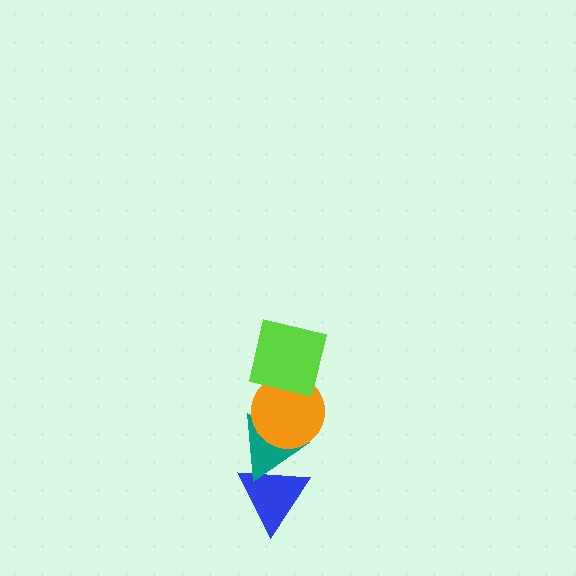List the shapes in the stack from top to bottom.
From top to bottom: the lime square, the orange circle, the teal triangle, the blue triangle.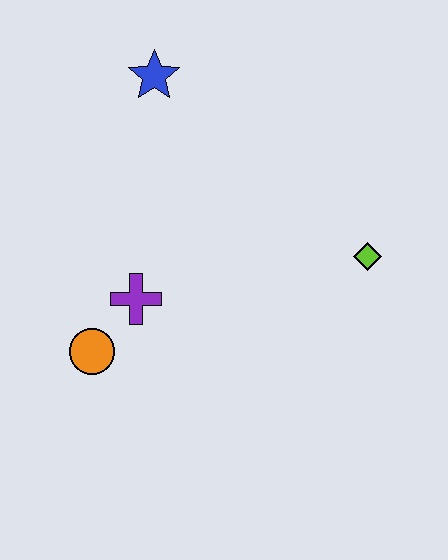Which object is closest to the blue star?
The purple cross is closest to the blue star.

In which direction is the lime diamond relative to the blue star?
The lime diamond is to the right of the blue star.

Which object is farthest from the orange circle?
The lime diamond is farthest from the orange circle.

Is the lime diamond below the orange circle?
No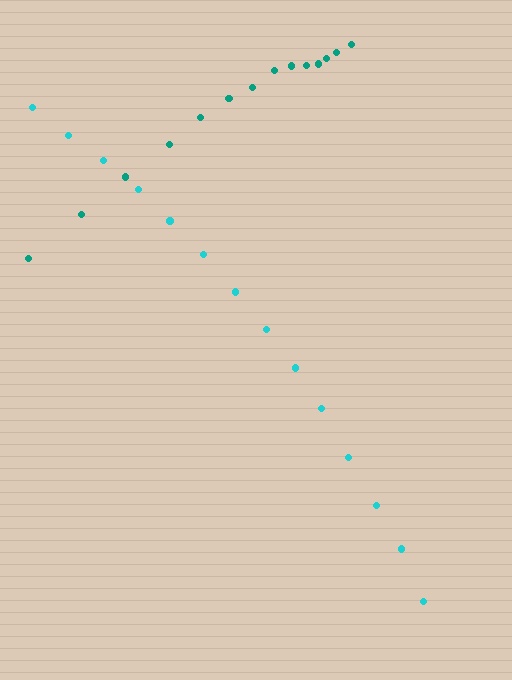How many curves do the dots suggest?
There are 2 distinct paths.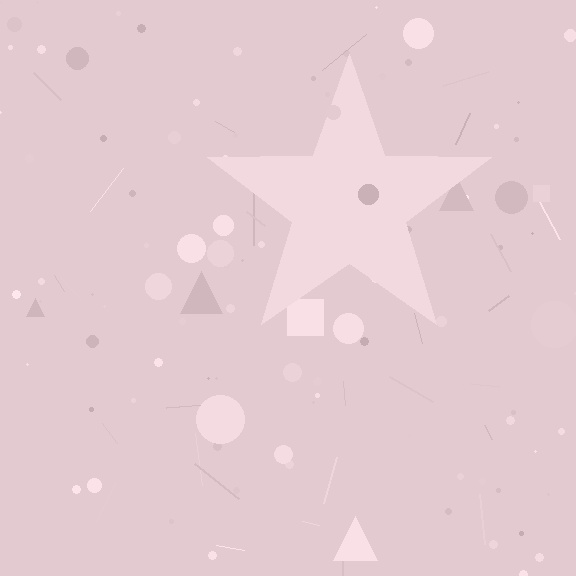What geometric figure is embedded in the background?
A star is embedded in the background.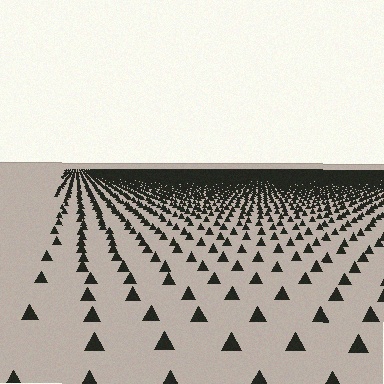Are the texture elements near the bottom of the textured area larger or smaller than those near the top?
Larger. Near the bottom, elements are closer to the viewer and appear at a bigger on-screen size.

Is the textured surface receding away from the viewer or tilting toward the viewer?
The surface is receding away from the viewer. Texture elements get smaller and denser toward the top.